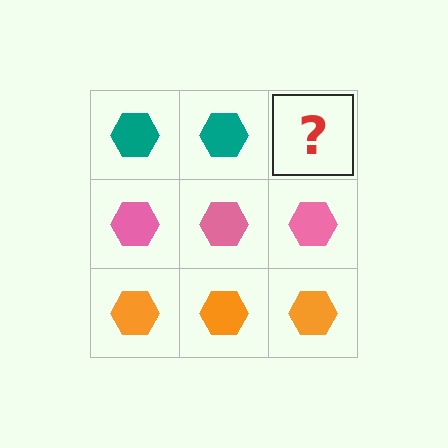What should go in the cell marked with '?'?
The missing cell should contain a teal hexagon.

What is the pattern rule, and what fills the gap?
The rule is that each row has a consistent color. The gap should be filled with a teal hexagon.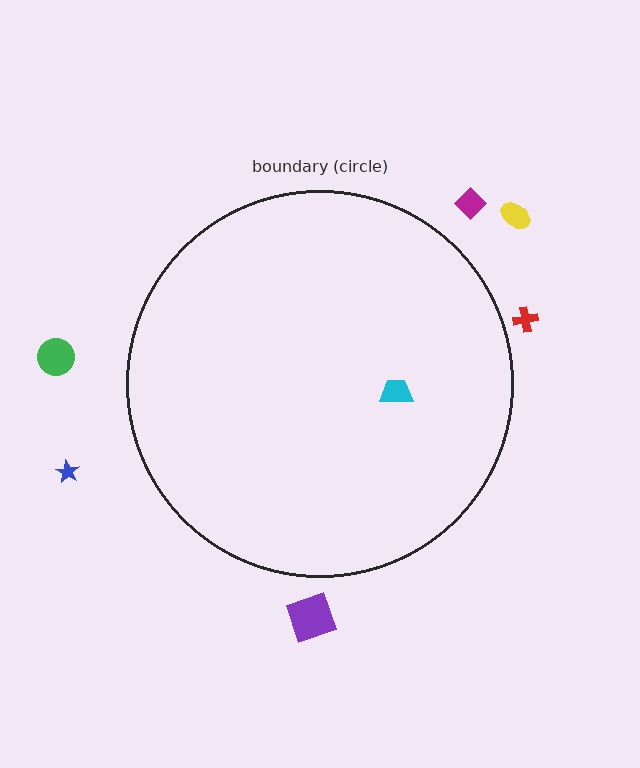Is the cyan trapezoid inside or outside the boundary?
Inside.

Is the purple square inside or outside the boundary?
Outside.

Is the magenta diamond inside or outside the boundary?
Outside.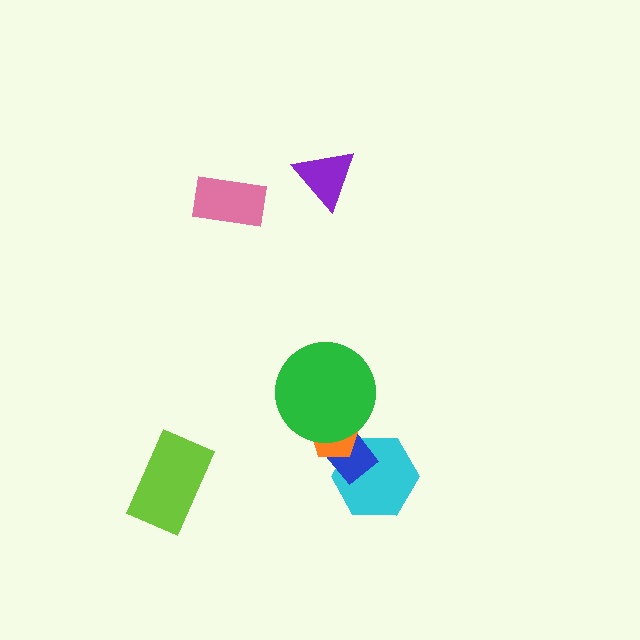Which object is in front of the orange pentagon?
The green circle is in front of the orange pentagon.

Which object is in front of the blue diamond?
The orange pentagon is in front of the blue diamond.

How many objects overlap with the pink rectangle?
0 objects overlap with the pink rectangle.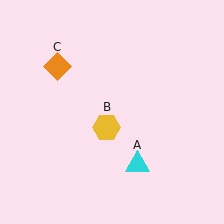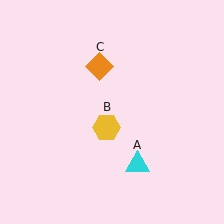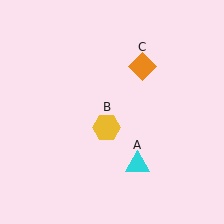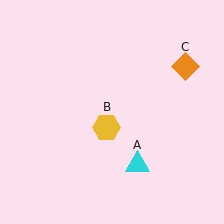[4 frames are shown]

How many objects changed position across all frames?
1 object changed position: orange diamond (object C).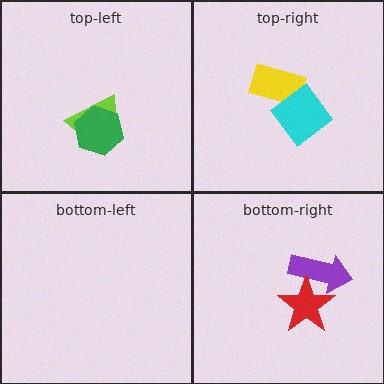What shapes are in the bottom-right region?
The purple arrow, the red star.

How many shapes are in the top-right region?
2.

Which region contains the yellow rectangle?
The top-right region.